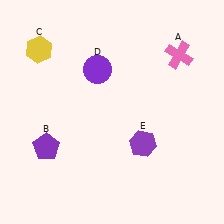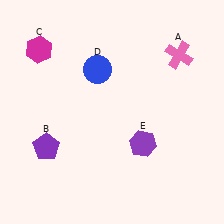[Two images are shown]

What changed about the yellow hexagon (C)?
In Image 1, C is yellow. In Image 2, it changed to magenta.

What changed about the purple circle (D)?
In Image 1, D is purple. In Image 2, it changed to blue.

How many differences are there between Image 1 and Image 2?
There are 2 differences between the two images.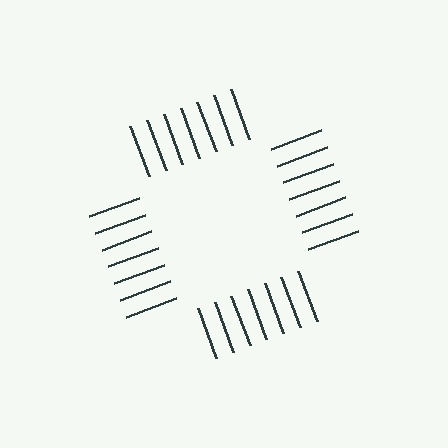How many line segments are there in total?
28 — 7 along each of the 4 edges.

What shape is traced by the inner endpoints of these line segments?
An illusory square — the line segments terminate on its edges but no continuous stroke is drawn.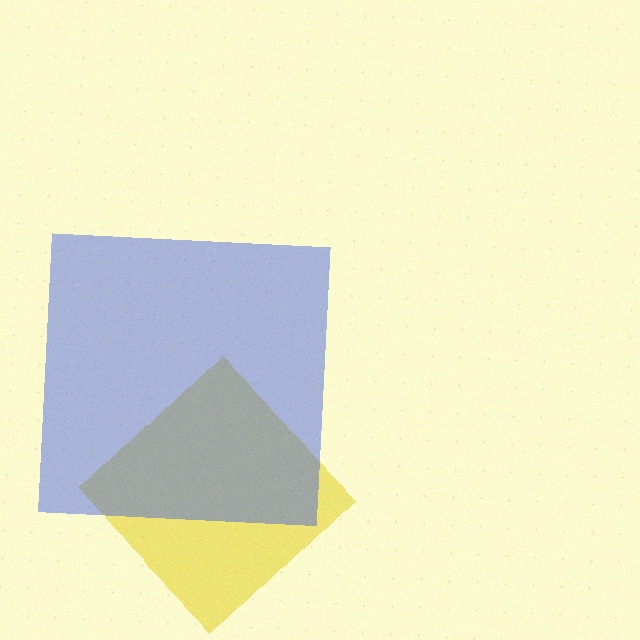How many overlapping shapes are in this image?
There are 2 overlapping shapes in the image.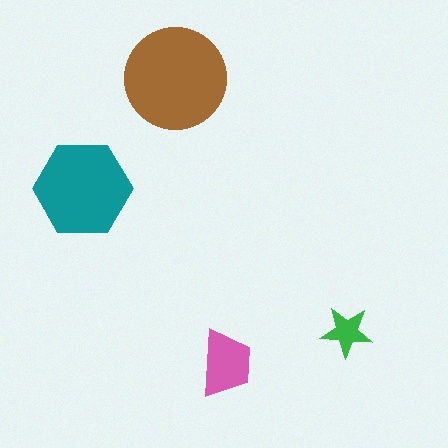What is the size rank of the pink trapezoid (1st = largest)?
3rd.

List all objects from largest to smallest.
The brown circle, the teal hexagon, the pink trapezoid, the green star.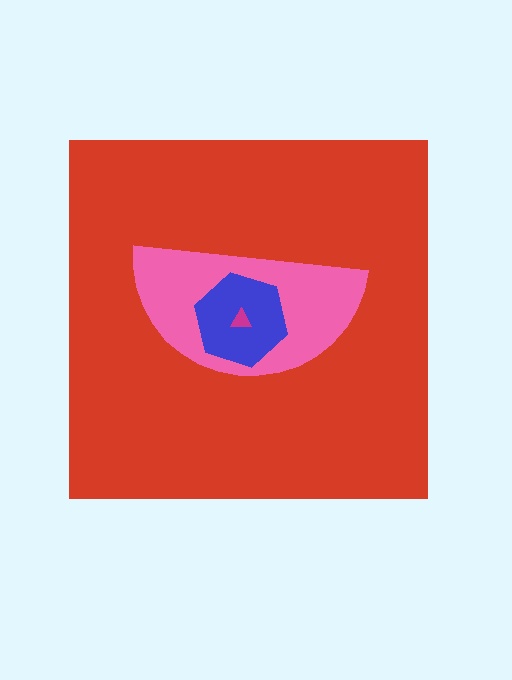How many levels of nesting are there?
4.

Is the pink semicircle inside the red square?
Yes.